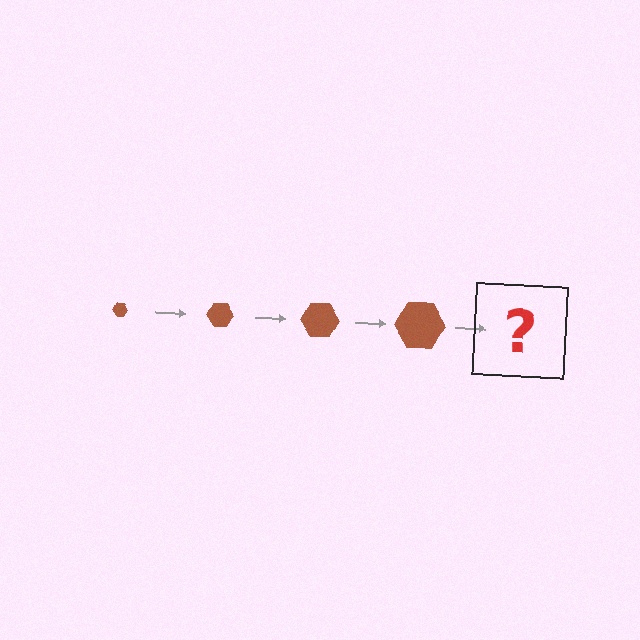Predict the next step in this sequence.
The next step is a brown hexagon, larger than the previous one.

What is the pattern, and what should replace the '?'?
The pattern is that the hexagon gets progressively larger each step. The '?' should be a brown hexagon, larger than the previous one.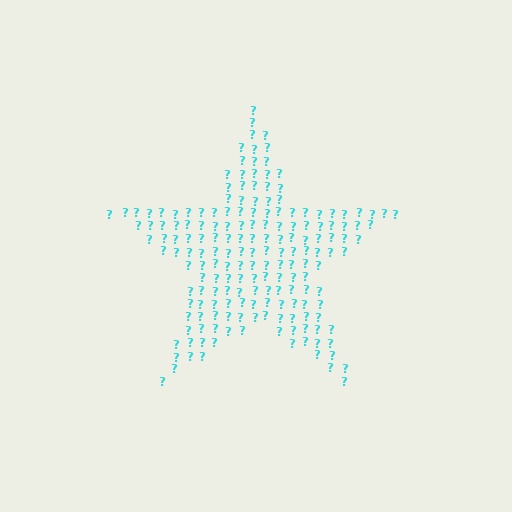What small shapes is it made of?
It is made of small question marks.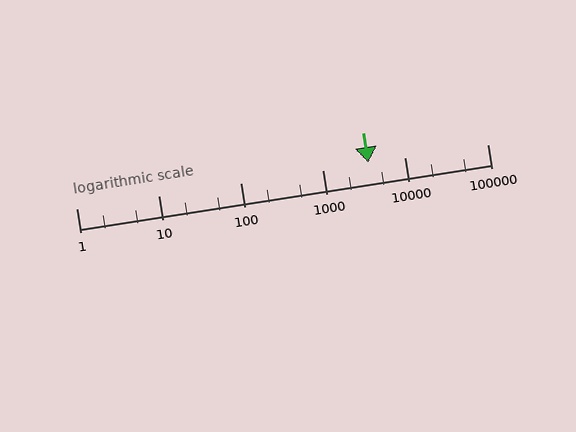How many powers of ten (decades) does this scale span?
The scale spans 5 decades, from 1 to 100000.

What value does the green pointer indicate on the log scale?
The pointer indicates approximately 3600.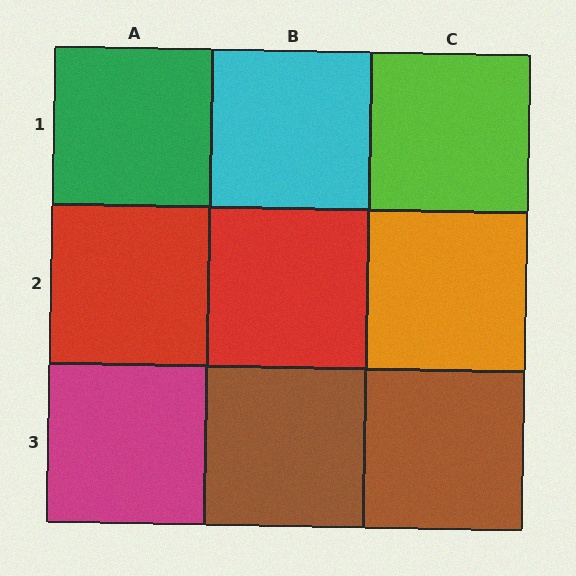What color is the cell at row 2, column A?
Red.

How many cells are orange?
1 cell is orange.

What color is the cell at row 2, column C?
Orange.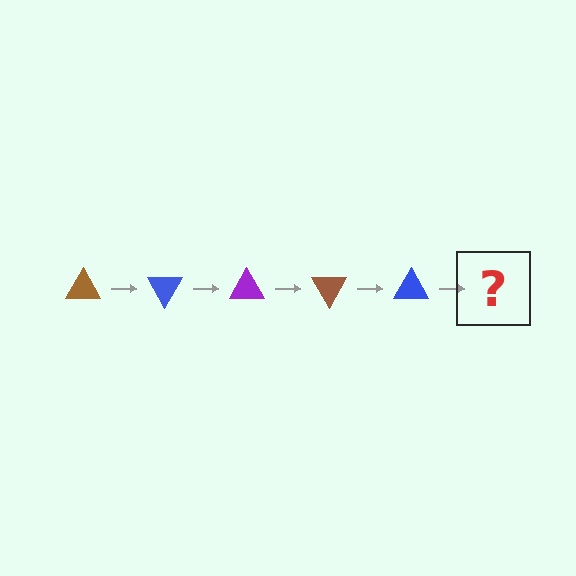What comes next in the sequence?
The next element should be a purple triangle, rotated 300 degrees from the start.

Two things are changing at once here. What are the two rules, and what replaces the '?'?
The two rules are that it rotates 60 degrees each step and the color cycles through brown, blue, and purple. The '?' should be a purple triangle, rotated 300 degrees from the start.